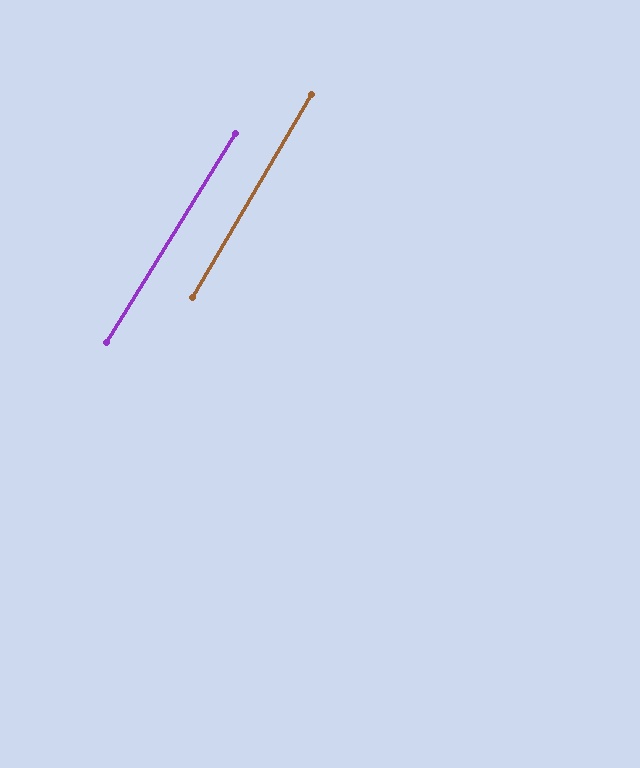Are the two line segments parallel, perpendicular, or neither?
Parallel — their directions differ by only 1.5°.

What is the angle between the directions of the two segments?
Approximately 1 degree.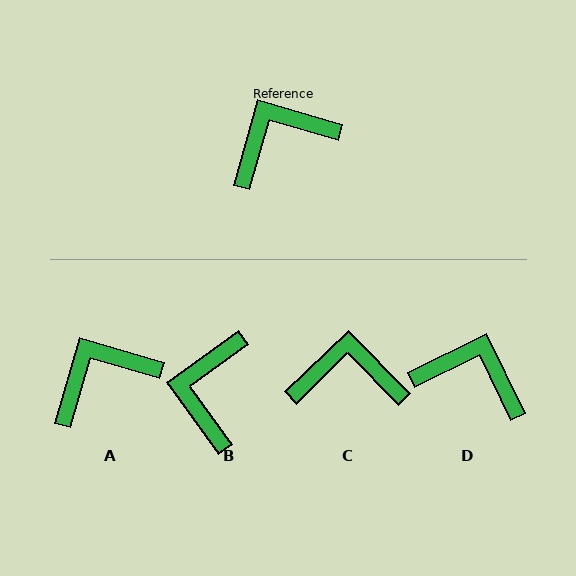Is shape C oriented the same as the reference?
No, it is off by about 30 degrees.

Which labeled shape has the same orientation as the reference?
A.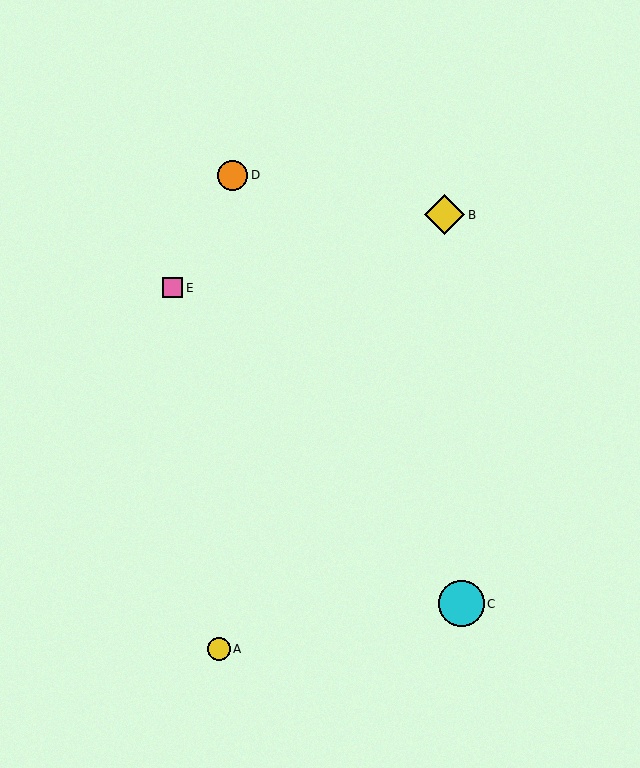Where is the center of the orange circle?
The center of the orange circle is at (233, 175).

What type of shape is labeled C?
Shape C is a cyan circle.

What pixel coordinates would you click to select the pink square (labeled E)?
Click at (173, 288) to select the pink square E.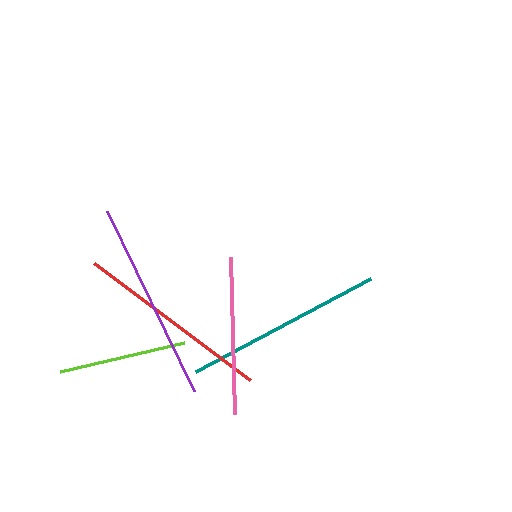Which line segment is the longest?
The purple line is the longest at approximately 200 pixels.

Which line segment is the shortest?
The lime line is the shortest at approximately 128 pixels.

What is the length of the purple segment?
The purple segment is approximately 200 pixels long.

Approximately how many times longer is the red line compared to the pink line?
The red line is approximately 1.2 times the length of the pink line.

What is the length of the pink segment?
The pink segment is approximately 156 pixels long.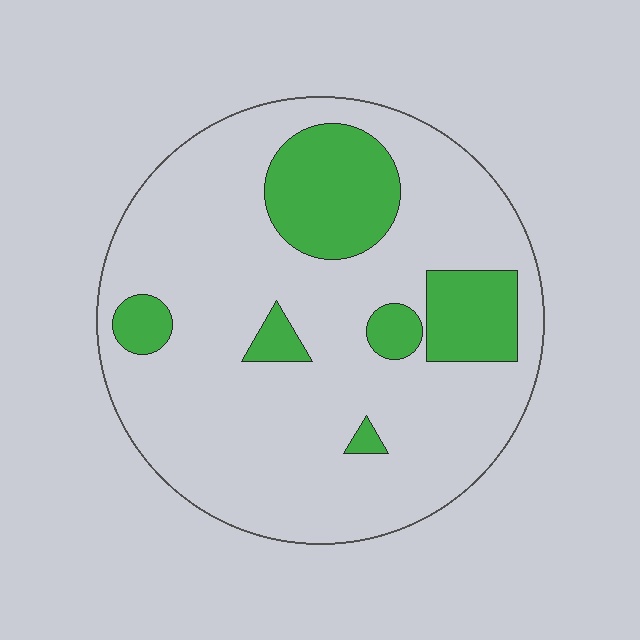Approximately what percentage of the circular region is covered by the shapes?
Approximately 20%.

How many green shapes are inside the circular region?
6.